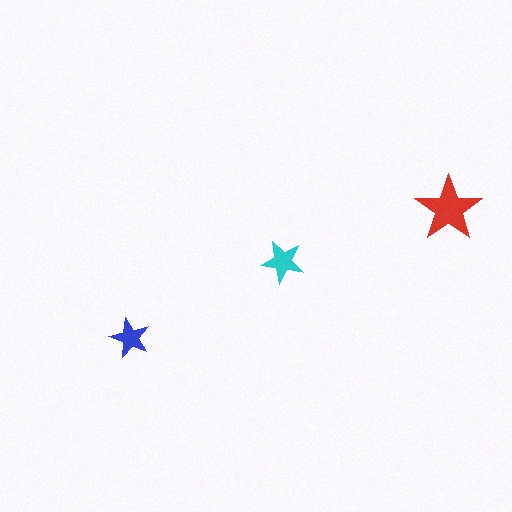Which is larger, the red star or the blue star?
The red one.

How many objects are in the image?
There are 3 objects in the image.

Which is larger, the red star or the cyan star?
The red one.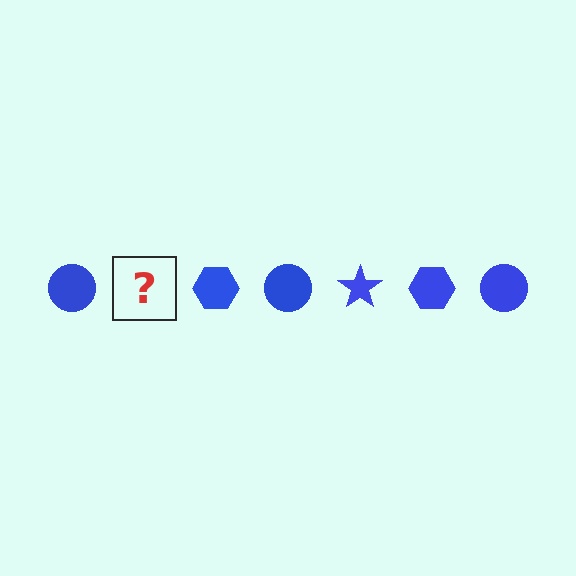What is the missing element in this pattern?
The missing element is a blue star.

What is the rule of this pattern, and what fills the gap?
The rule is that the pattern cycles through circle, star, hexagon shapes in blue. The gap should be filled with a blue star.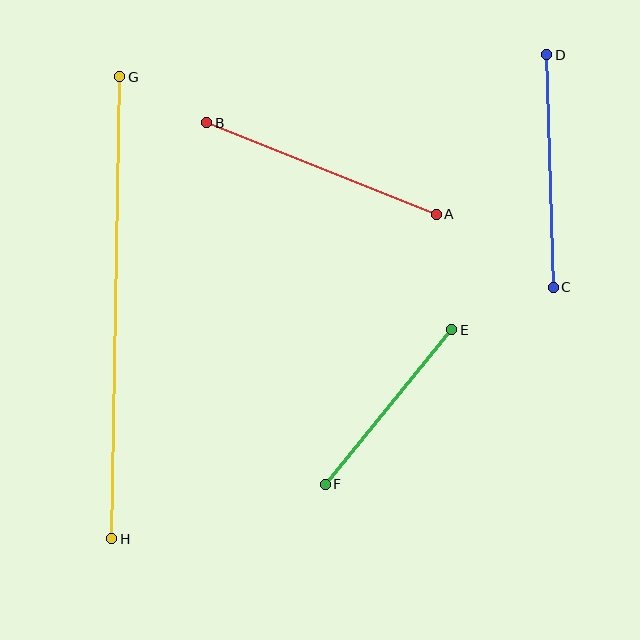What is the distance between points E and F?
The distance is approximately 200 pixels.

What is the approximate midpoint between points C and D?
The midpoint is at approximately (550, 171) pixels.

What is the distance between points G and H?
The distance is approximately 462 pixels.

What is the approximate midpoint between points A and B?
The midpoint is at approximately (321, 169) pixels.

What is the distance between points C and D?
The distance is approximately 232 pixels.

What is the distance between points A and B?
The distance is approximately 247 pixels.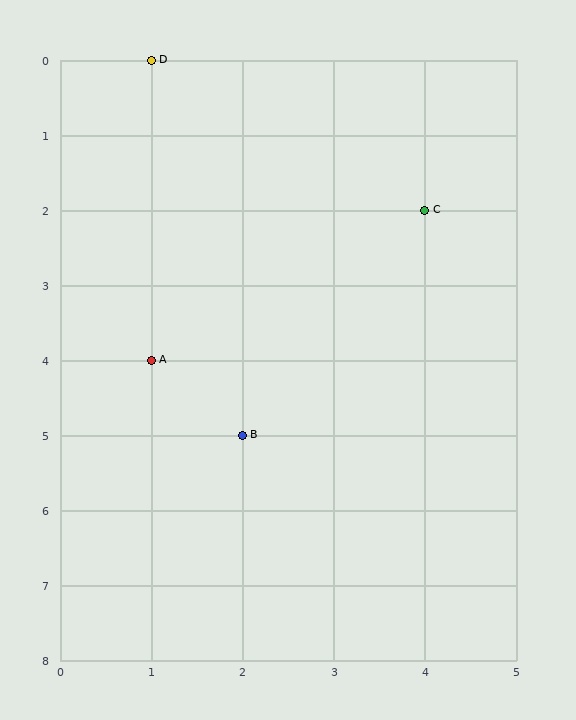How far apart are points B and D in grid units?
Points B and D are 1 column and 5 rows apart (about 5.1 grid units diagonally).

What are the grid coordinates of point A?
Point A is at grid coordinates (1, 4).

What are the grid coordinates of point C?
Point C is at grid coordinates (4, 2).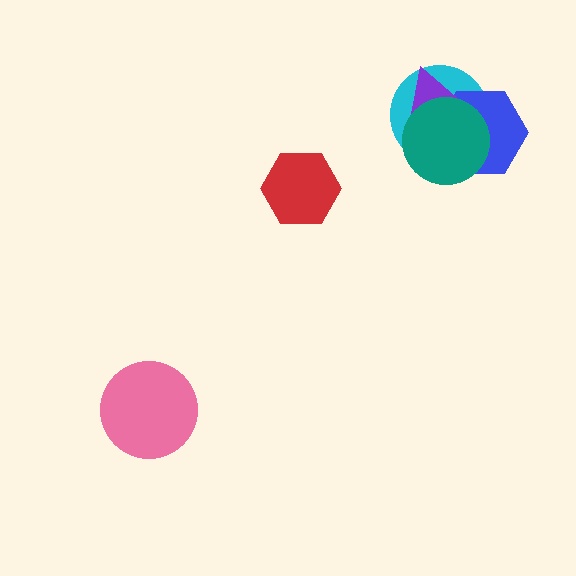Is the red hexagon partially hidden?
No, no other shape covers it.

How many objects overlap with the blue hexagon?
3 objects overlap with the blue hexagon.